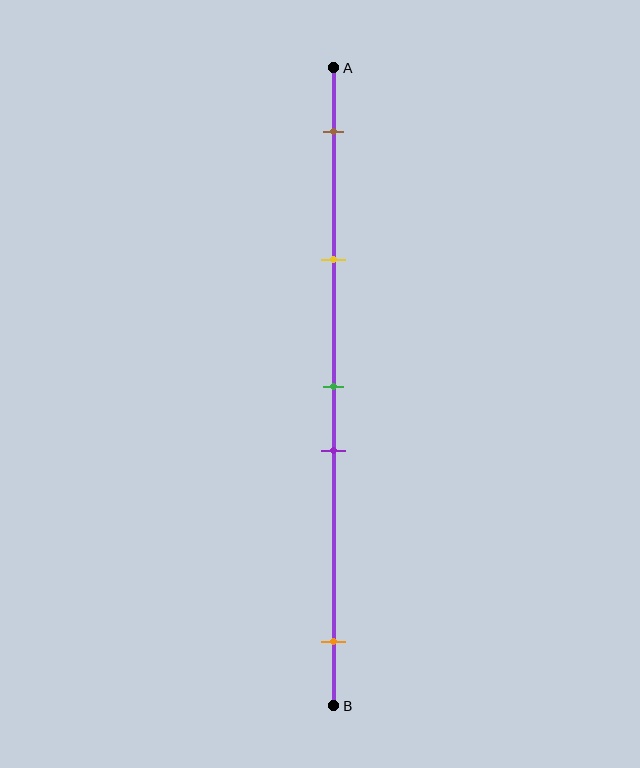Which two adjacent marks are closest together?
The green and purple marks are the closest adjacent pair.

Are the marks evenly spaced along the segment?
No, the marks are not evenly spaced.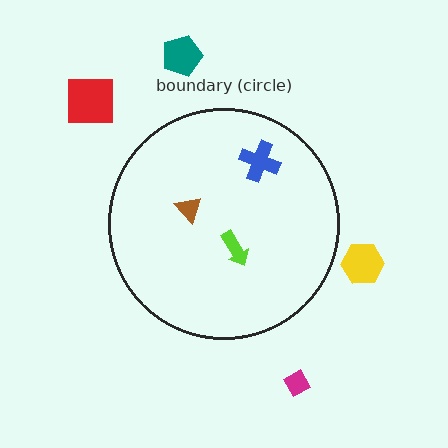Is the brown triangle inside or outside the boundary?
Inside.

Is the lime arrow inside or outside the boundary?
Inside.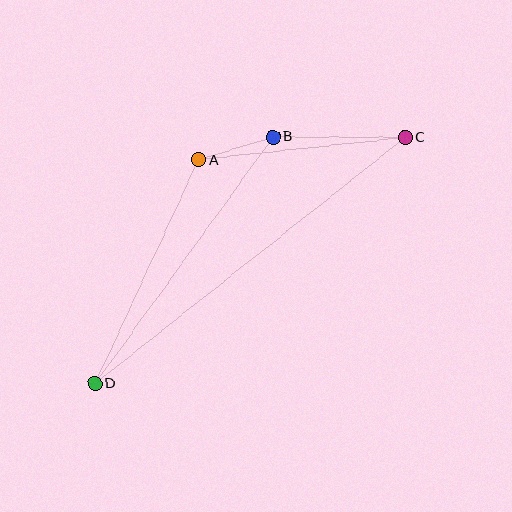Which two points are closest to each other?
Points A and B are closest to each other.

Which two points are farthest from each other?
Points C and D are farthest from each other.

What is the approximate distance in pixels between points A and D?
The distance between A and D is approximately 247 pixels.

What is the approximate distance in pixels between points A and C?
The distance between A and C is approximately 207 pixels.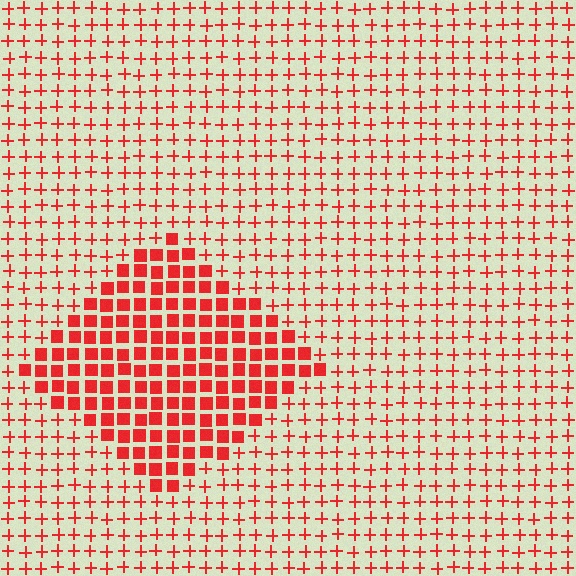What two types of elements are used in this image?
The image uses squares inside the diamond region and plus signs outside it.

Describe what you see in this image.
The image is filled with small red elements arranged in a uniform grid. A diamond-shaped region contains squares, while the surrounding area contains plus signs. The boundary is defined purely by the change in element shape.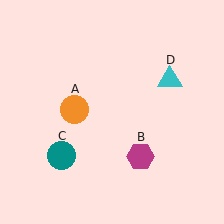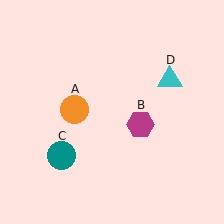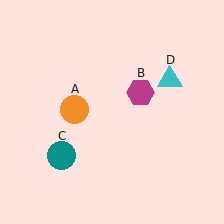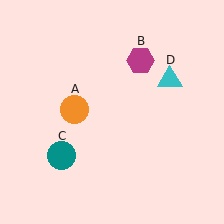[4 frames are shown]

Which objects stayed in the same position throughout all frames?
Orange circle (object A) and teal circle (object C) and cyan triangle (object D) remained stationary.